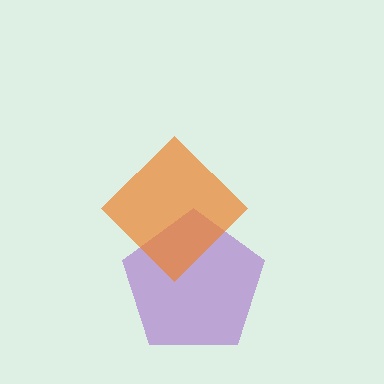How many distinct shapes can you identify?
There are 2 distinct shapes: a purple pentagon, an orange diamond.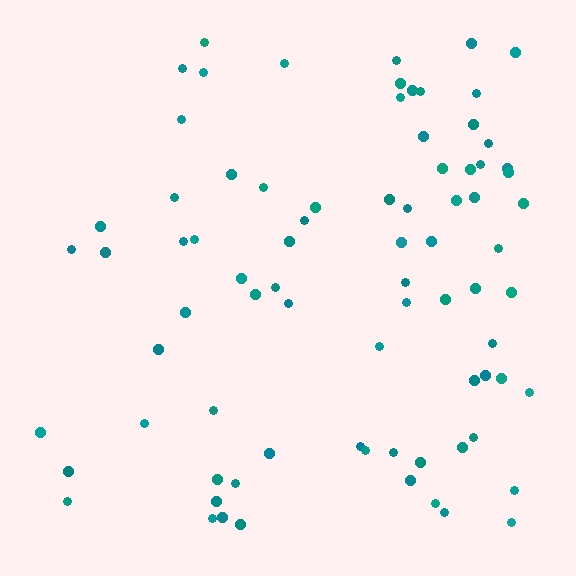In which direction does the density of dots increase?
From left to right, with the right side densest.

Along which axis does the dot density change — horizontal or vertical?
Horizontal.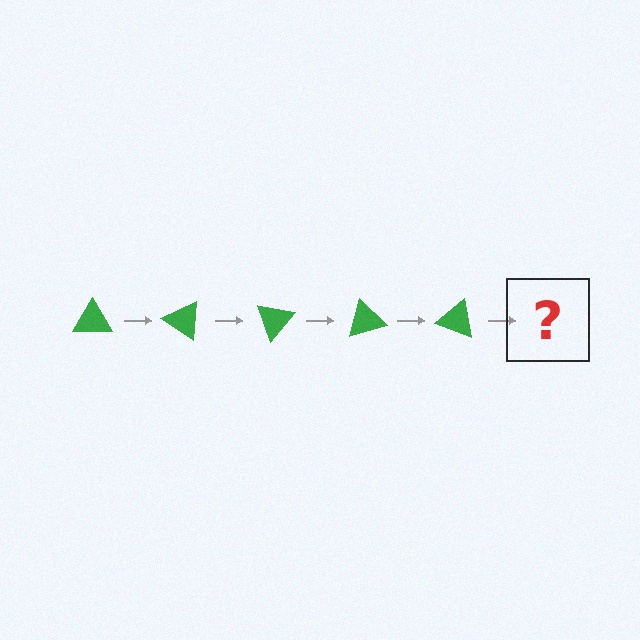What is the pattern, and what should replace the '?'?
The pattern is that the triangle rotates 35 degrees each step. The '?' should be a green triangle rotated 175 degrees.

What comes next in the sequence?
The next element should be a green triangle rotated 175 degrees.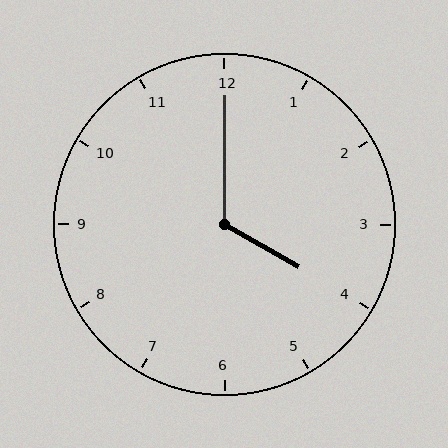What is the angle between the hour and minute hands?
Approximately 120 degrees.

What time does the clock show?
4:00.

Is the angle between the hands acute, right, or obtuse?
It is obtuse.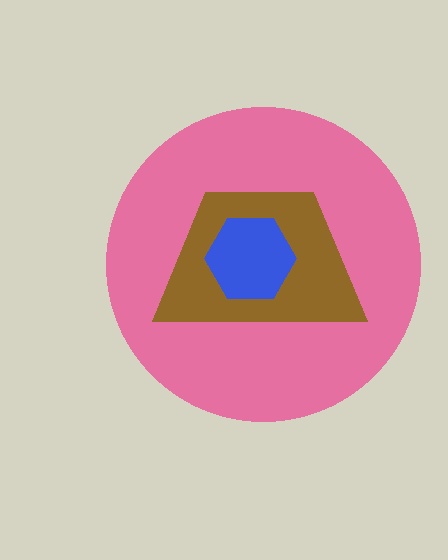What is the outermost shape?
The pink circle.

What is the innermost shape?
The blue hexagon.